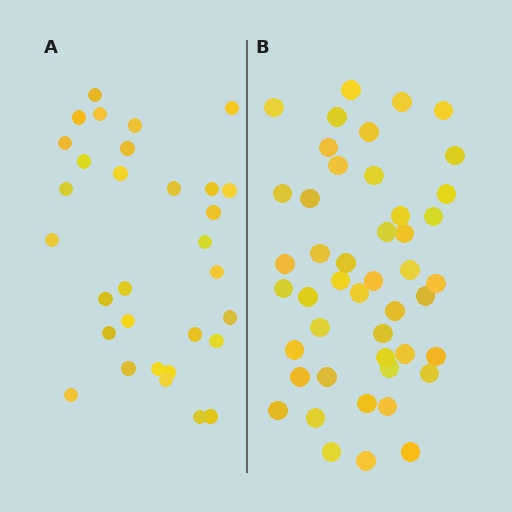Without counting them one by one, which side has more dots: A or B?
Region B (the right region) has more dots.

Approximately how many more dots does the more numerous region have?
Region B has approximately 15 more dots than region A.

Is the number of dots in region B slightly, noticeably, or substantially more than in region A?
Region B has substantially more. The ratio is roughly 1.5 to 1.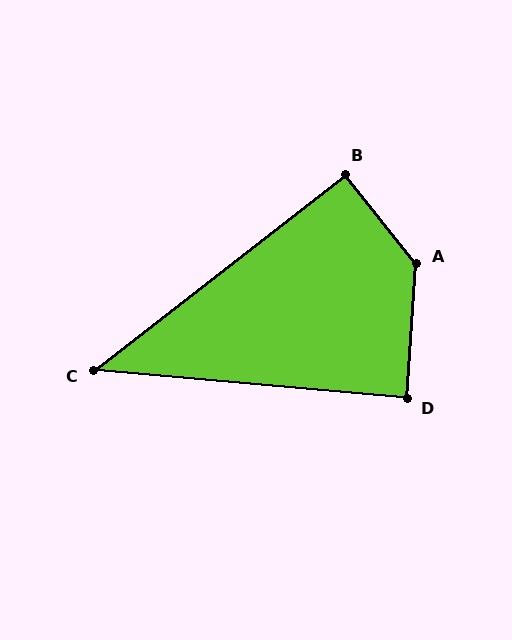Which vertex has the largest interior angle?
A, at approximately 137 degrees.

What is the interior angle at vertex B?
Approximately 91 degrees (approximately right).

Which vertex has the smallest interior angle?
C, at approximately 43 degrees.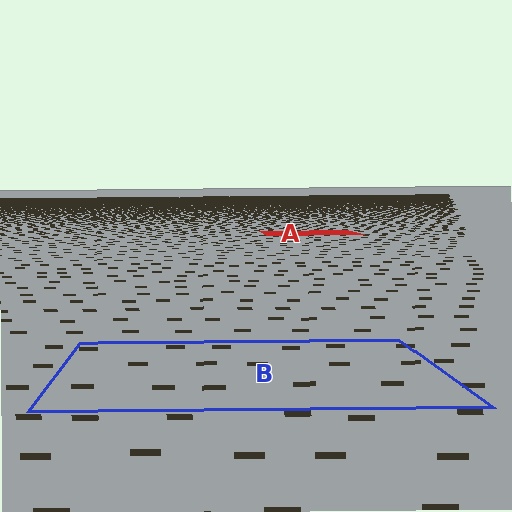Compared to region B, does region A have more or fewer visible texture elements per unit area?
Region A has more texture elements per unit area — they are packed more densely because it is farther away.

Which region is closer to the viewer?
Region B is closer. The texture elements there are larger and more spread out.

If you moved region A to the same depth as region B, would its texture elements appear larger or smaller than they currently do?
They would appear larger. At a closer depth, the same texture elements are projected at a bigger on-screen size.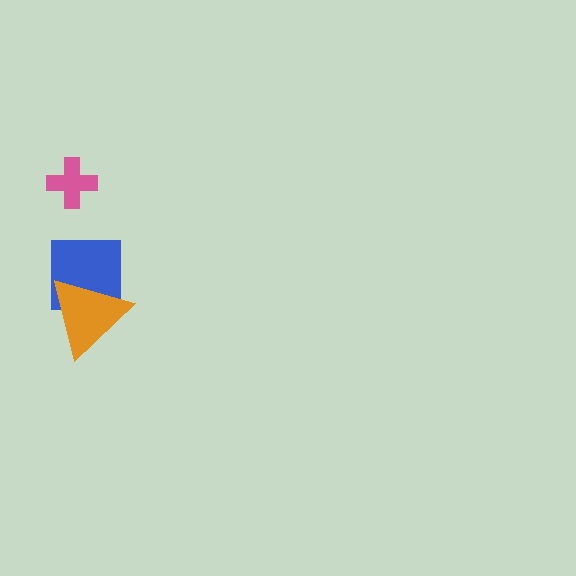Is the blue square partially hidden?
Yes, it is partially covered by another shape.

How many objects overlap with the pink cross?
0 objects overlap with the pink cross.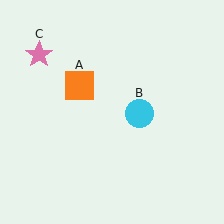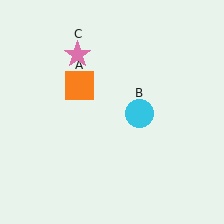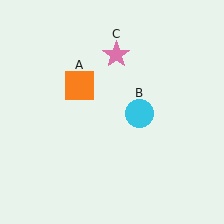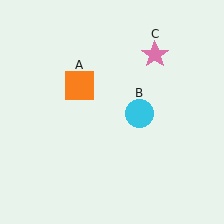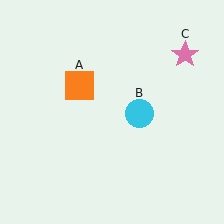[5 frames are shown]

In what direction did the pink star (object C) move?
The pink star (object C) moved right.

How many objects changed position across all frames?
1 object changed position: pink star (object C).